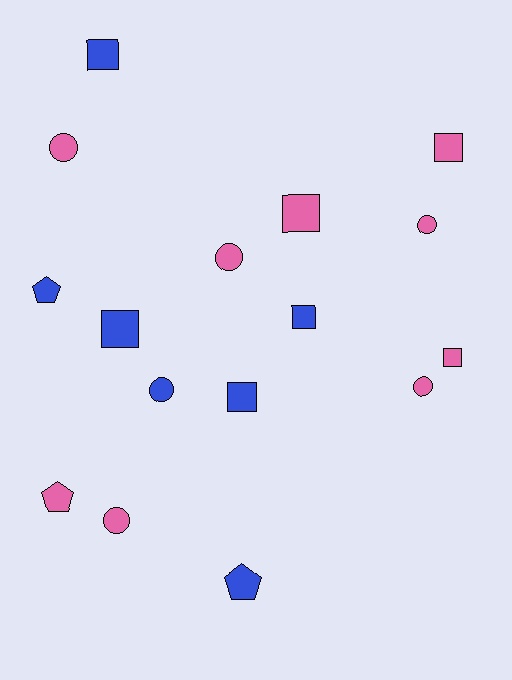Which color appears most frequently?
Pink, with 9 objects.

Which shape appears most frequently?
Square, with 7 objects.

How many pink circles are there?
There are 5 pink circles.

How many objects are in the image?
There are 16 objects.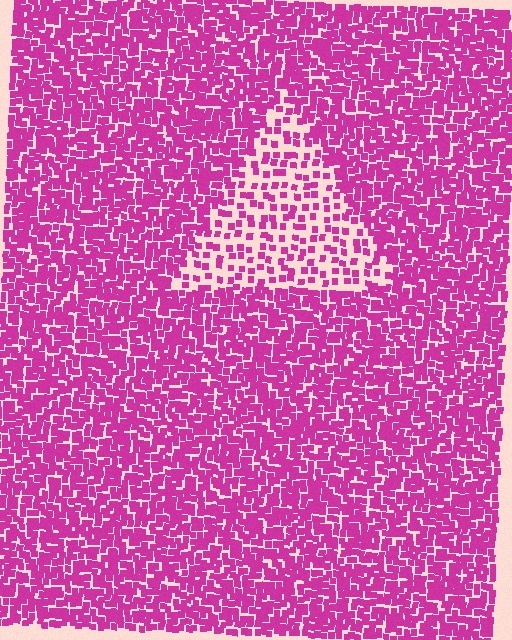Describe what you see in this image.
The image contains small magenta elements arranged at two different densities. A triangle-shaped region is visible where the elements are less densely packed than the surrounding area.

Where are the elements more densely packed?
The elements are more densely packed outside the triangle boundary.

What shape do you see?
I see a triangle.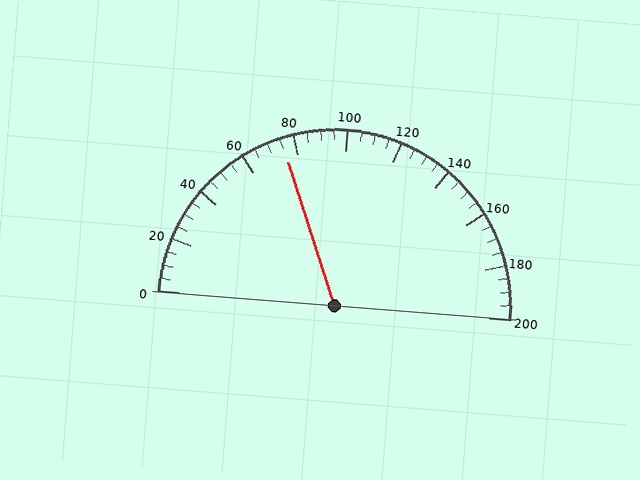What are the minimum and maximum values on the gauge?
The gauge ranges from 0 to 200.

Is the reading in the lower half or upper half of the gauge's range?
The reading is in the lower half of the range (0 to 200).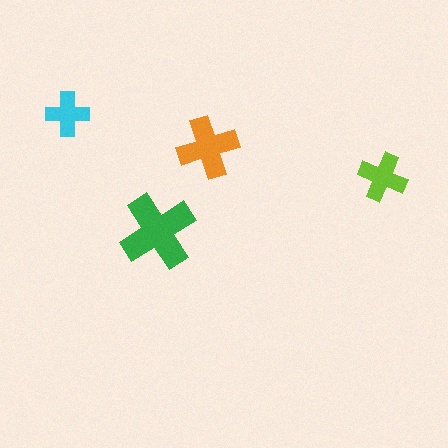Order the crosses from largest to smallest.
the green one, the orange one, the lime one, the cyan one.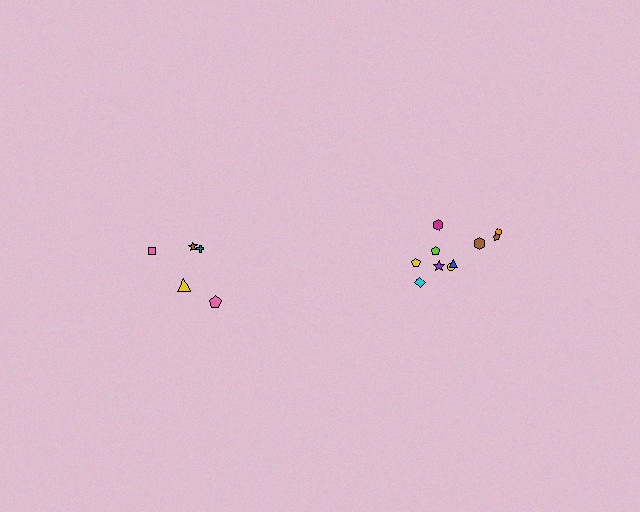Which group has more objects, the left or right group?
The right group.